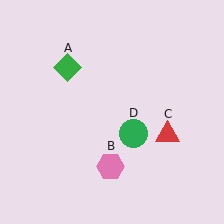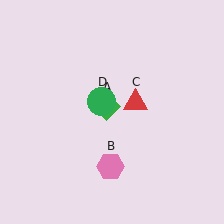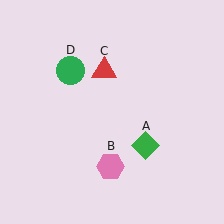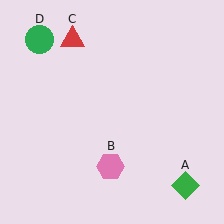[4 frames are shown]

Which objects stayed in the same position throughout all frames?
Pink hexagon (object B) remained stationary.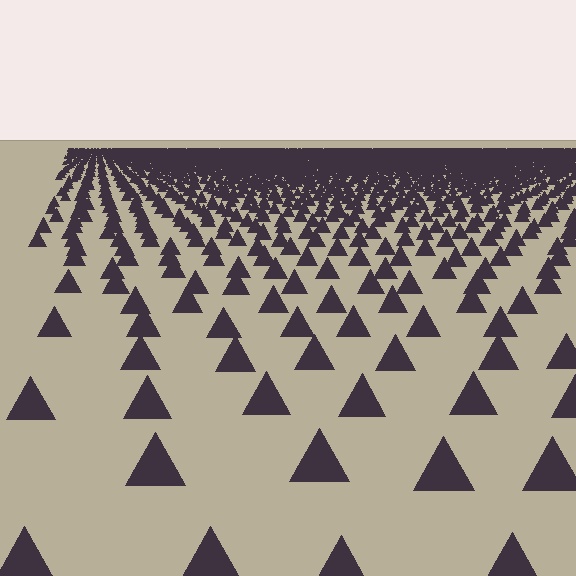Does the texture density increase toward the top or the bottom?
Density increases toward the top.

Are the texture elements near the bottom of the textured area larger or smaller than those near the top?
Larger. Near the bottom, elements are closer to the viewer and appear at a bigger on-screen size.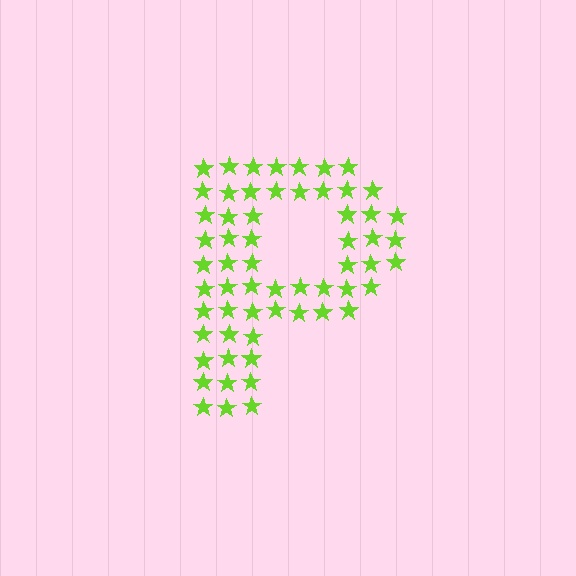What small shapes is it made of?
It is made of small stars.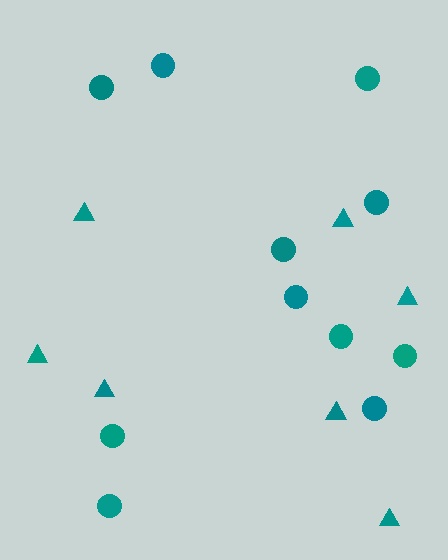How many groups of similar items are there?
There are 2 groups: one group of circles (11) and one group of triangles (7).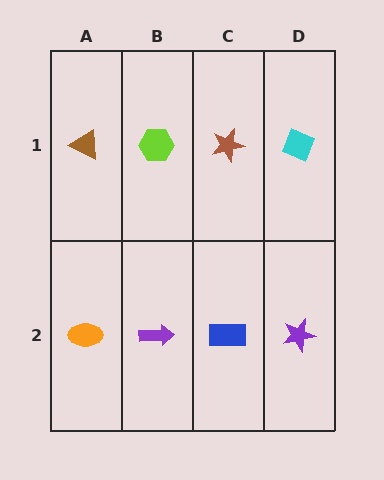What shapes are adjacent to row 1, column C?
A blue rectangle (row 2, column C), a lime hexagon (row 1, column B), a cyan diamond (row 1, column D).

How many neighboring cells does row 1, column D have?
2.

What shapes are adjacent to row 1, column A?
An orange ellipse (row 2, column A), a lime hexagon (row 1, column B).